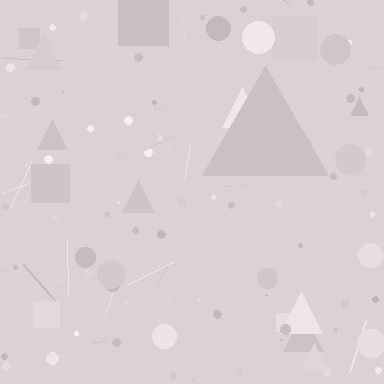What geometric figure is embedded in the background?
A triangle is embedded in the background.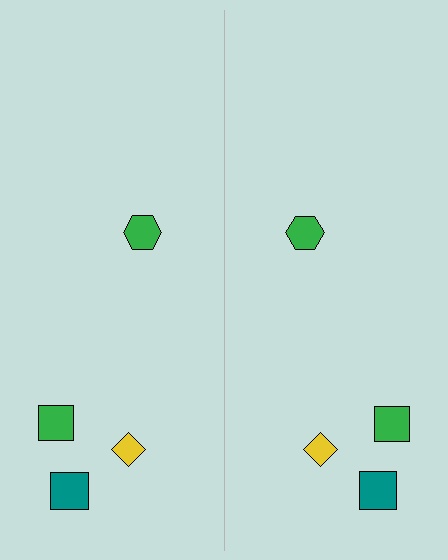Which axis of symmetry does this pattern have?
The pattern has a vertical axis of symmetry running through the center of the image.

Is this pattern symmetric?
Yes, this pattern has bilateral (reflection) symmetry.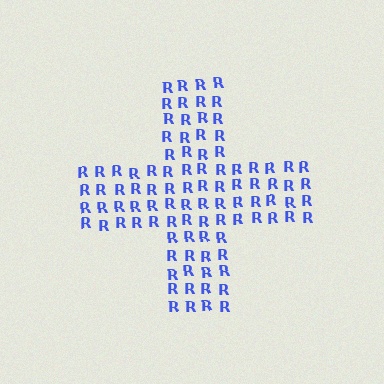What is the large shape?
The large shape is a cross.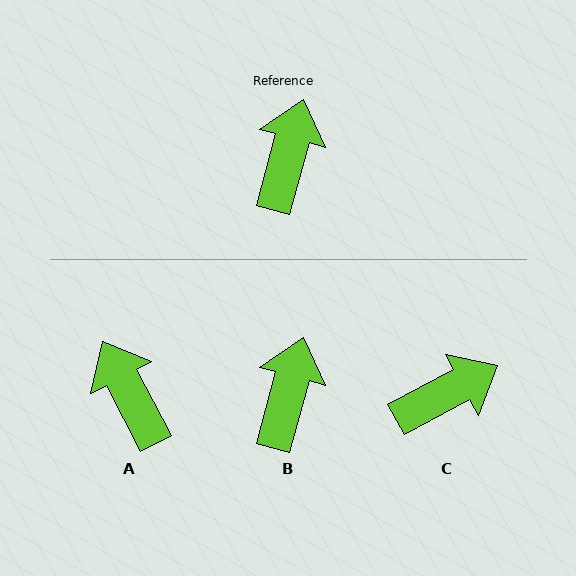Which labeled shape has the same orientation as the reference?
B.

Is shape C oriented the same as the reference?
No, it is off by about 47 degrees.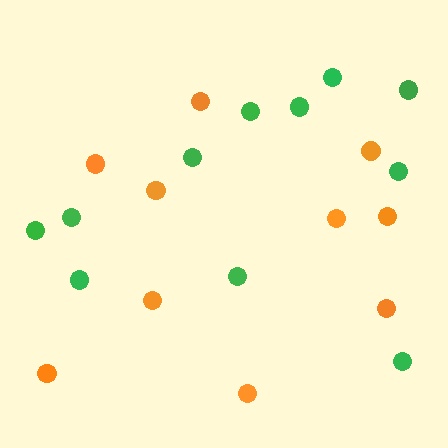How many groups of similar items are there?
There are 2 groups: one group of green circles (11) and one group of orange circles (10).